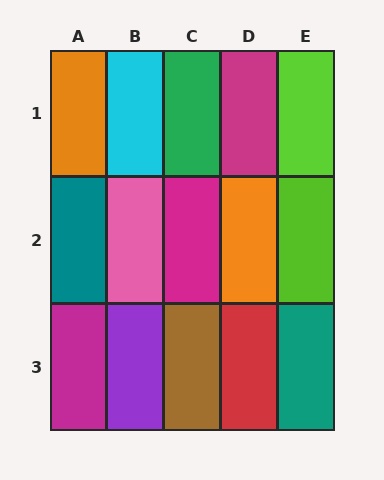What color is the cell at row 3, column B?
Purple.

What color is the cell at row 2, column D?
Orange.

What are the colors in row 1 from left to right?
Orange, cyan, green, magenta, lime.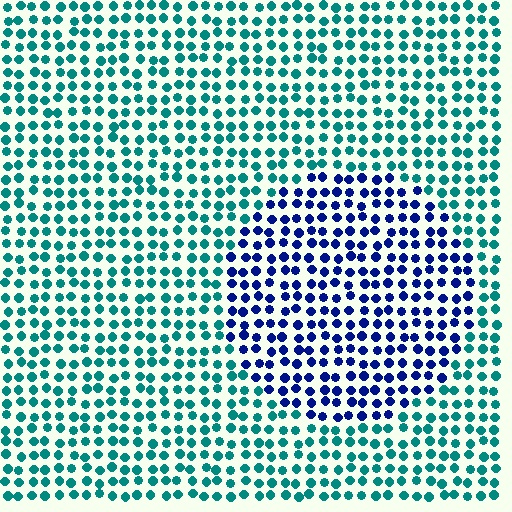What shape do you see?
I see a circle.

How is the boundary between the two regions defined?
The boundary is defined purely by a slight shift in hue (about 57 degrees). Spacing, size, and orientation are identical on both sides.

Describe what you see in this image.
The image is filled with small teal elements in a uniform arrangement. A circle-shaped region is visible where the elements are tinted to a slightly different hue, forming a subtle color boundary.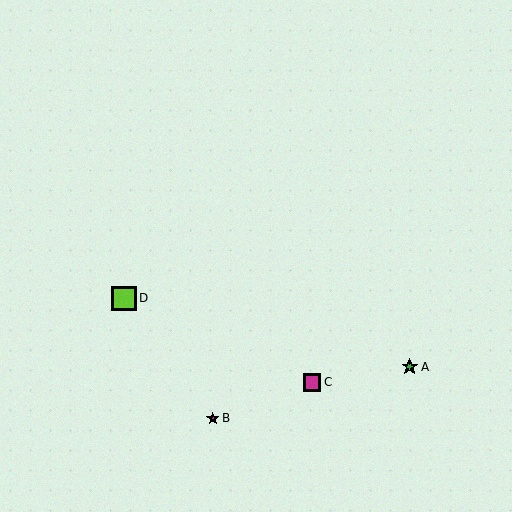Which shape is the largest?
The lime square (labeled D) is the largest.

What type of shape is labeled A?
Shape A is a green star.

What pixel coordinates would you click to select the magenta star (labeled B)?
Click at (213, 418) to select the magenta star B.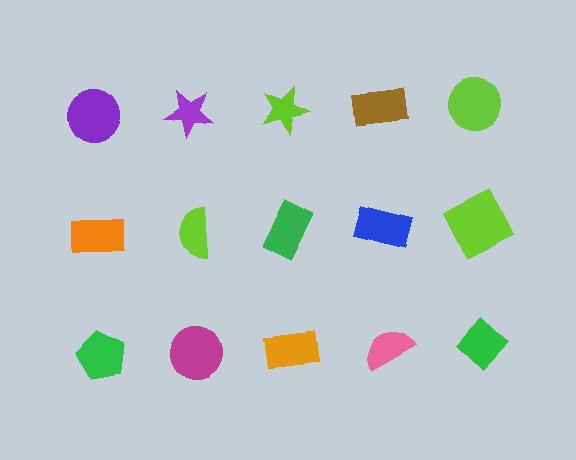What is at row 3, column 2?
A magenta circle.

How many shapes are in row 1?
5 shapes.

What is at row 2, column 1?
An orange rectangle.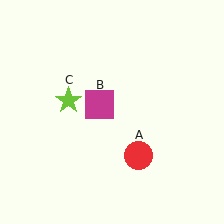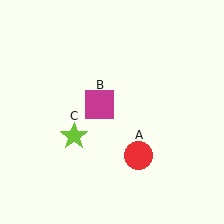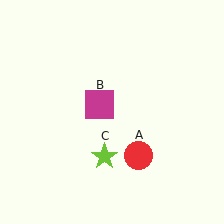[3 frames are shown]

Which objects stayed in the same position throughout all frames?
Red circle (object A) and magenta square (object B) remained stationary.